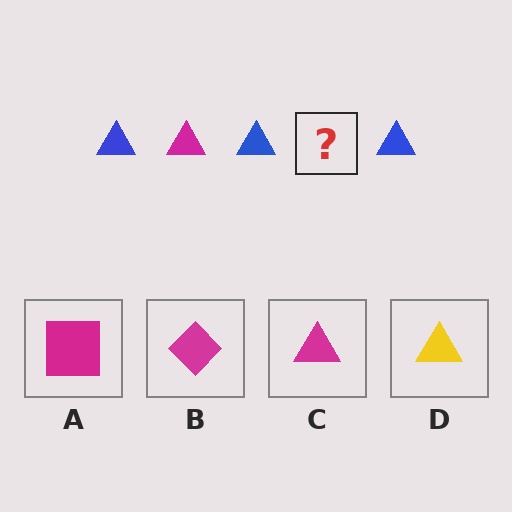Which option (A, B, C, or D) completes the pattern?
C.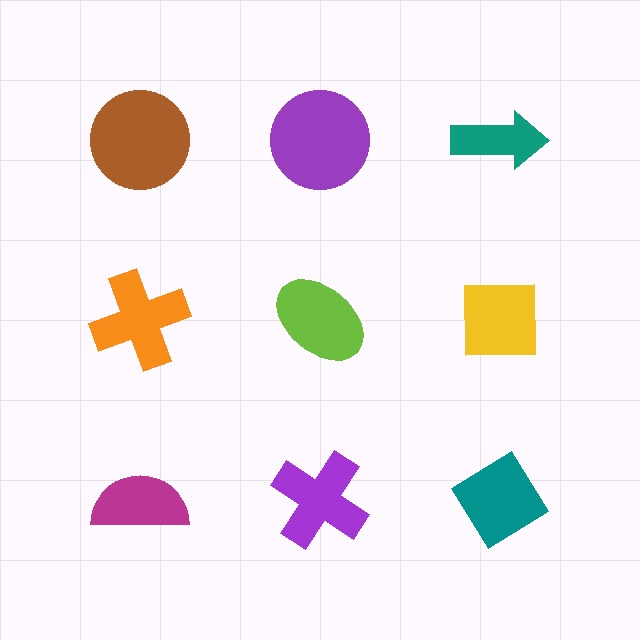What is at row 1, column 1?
A brown circle.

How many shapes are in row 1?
3 shapes.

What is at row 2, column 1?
An orange cross.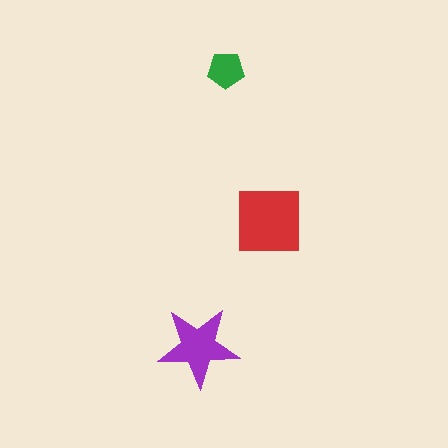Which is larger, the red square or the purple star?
The red square.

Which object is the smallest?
The green pentagon.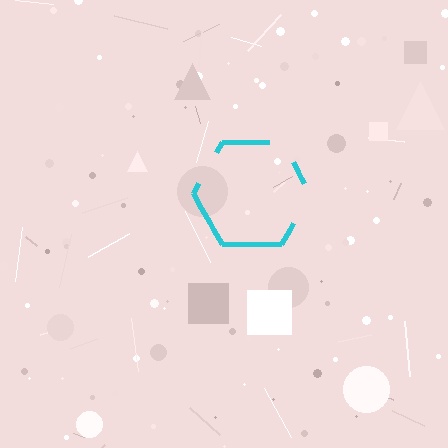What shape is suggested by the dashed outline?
The dashed outline suggests a hexagon.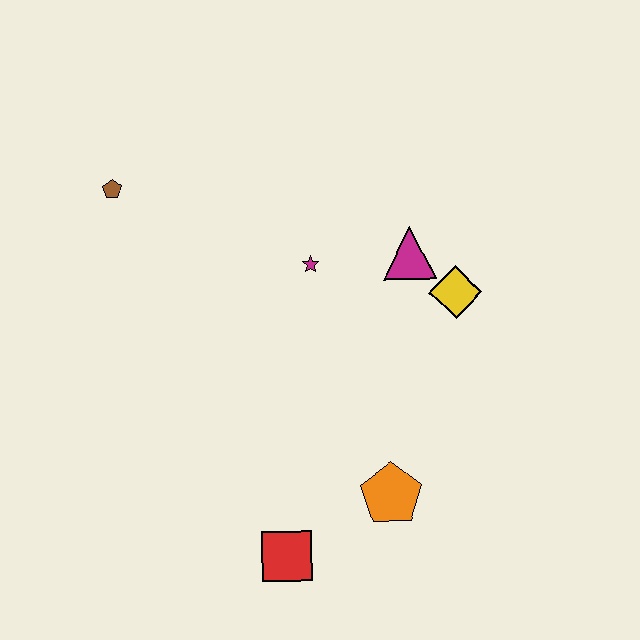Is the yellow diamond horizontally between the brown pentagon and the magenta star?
No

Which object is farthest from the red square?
The brown pentagon is farthest from the red square.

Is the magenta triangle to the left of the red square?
No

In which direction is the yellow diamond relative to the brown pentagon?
The yellow diamond is to the right of the brown pentagon.